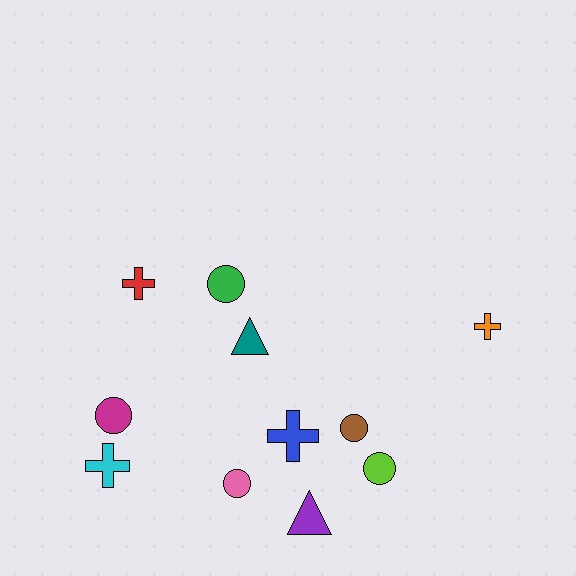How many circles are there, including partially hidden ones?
There are 5 circles.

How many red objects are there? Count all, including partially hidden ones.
There is 1 red object.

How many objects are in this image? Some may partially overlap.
There are 11 objects.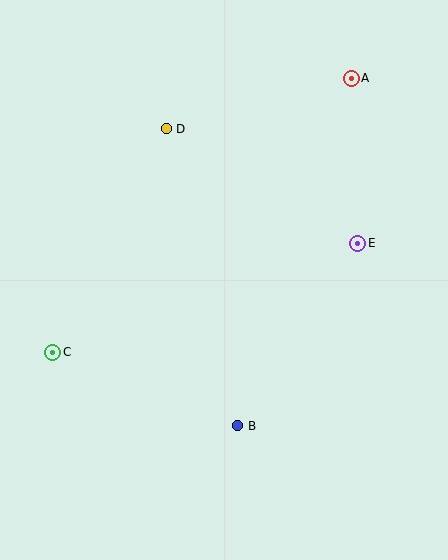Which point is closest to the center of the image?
Point E at (358, 243) is closest to the center.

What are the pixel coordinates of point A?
Point A is at (351, 78).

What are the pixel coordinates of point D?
Point D is at (166, 129).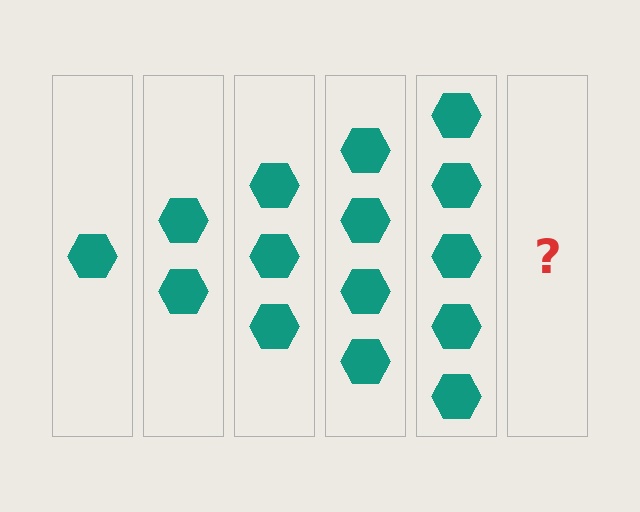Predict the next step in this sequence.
The next step is 6 hexagons.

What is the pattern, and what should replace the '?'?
The pattern is that each step adds one more hexagon. The '?' should be 6 hexagons.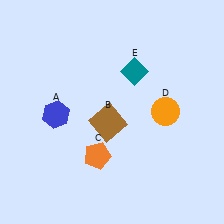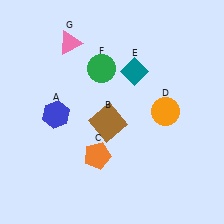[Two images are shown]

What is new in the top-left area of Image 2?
A green circle (F) was added in the top-left area of Image 2.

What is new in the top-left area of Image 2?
A pink triangle (G) was added in the top-left area of Image 2.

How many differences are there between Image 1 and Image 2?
There are 2 differences between the two images.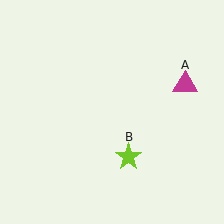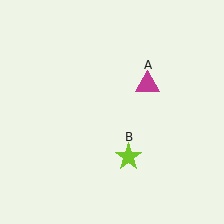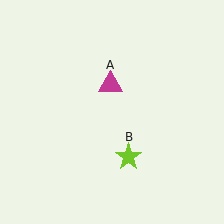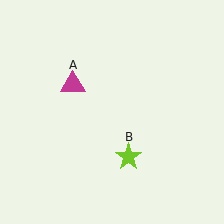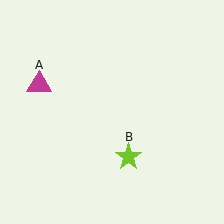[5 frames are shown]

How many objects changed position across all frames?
1 object changed position: magenta triangle (object A).